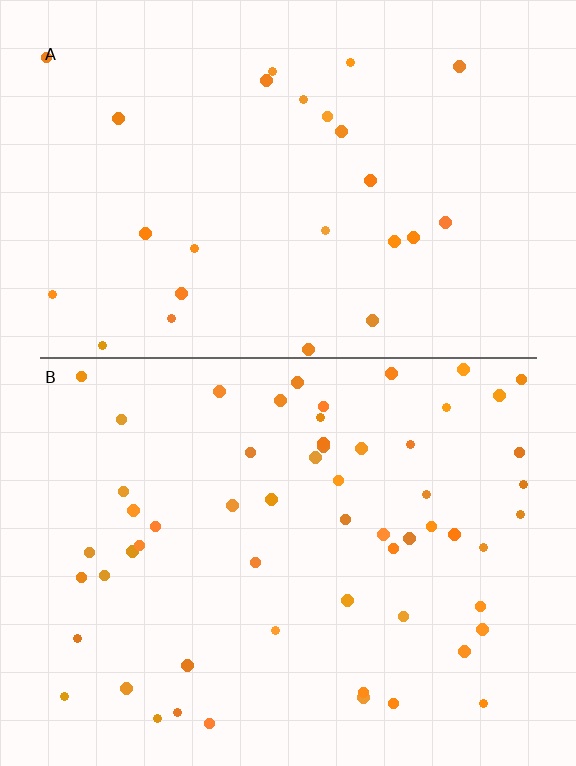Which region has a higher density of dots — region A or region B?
B (the bottom).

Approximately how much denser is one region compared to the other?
Approximately 2.3× — region B over region A.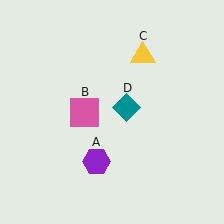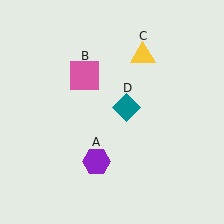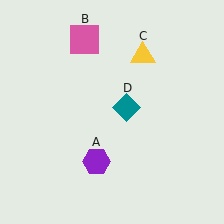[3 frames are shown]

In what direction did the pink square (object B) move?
The pink square (object B) moved up.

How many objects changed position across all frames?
1 object changed position: pink square (object B).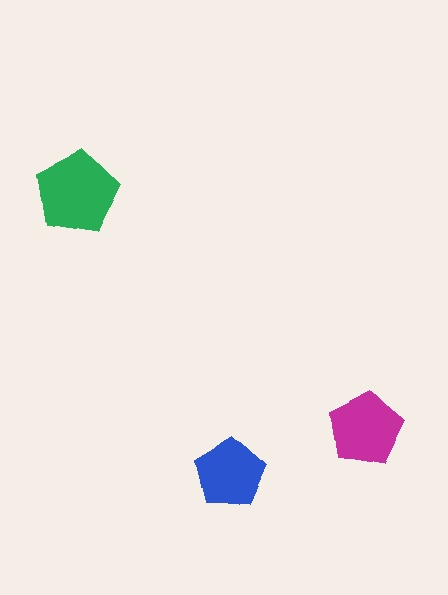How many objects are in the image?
There are 3 objects in the image.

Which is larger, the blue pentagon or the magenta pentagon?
The magenta one.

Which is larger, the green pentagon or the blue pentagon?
The green one.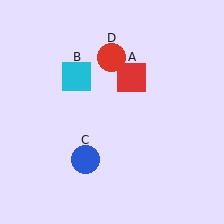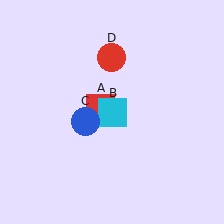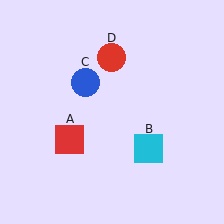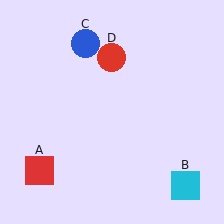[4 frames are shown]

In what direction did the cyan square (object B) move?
The cyan square (object B) moved down and to the right.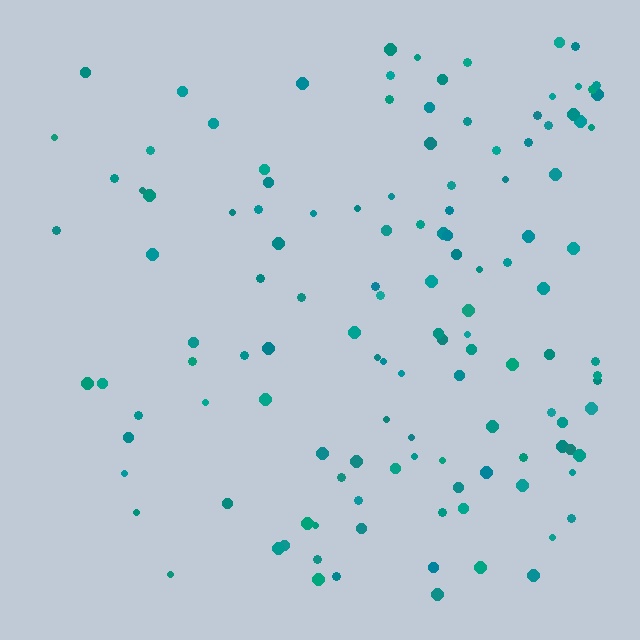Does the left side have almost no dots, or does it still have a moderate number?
Still a moderate number, just noticeably fewer than the right.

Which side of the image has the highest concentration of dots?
The right.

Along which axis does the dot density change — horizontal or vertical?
Horizontal.